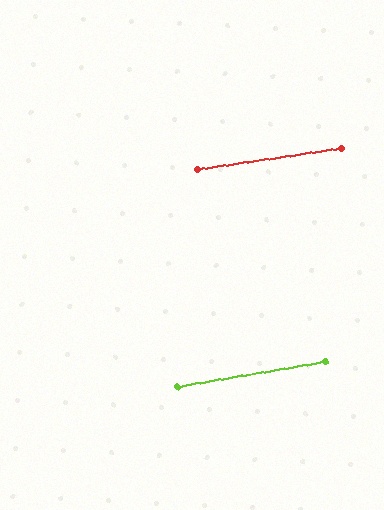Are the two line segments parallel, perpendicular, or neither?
Parallel — their directions differ by only 1.2°.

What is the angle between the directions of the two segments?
Approximately 1 degree.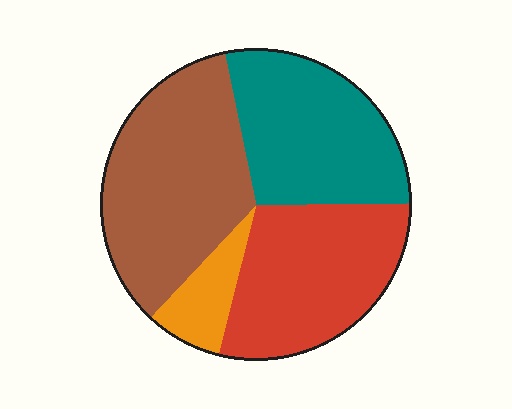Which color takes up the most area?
Brown, at roughly 35%.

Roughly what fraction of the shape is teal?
Teal covers about 30% of the shape.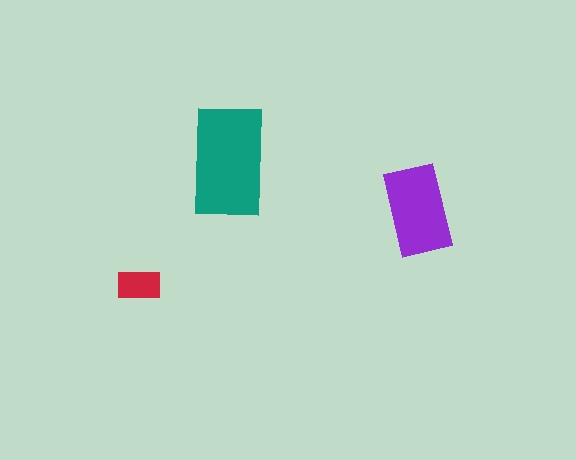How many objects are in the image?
There are 3 objects in the image.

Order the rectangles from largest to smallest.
the teal one, the purple one, the red one.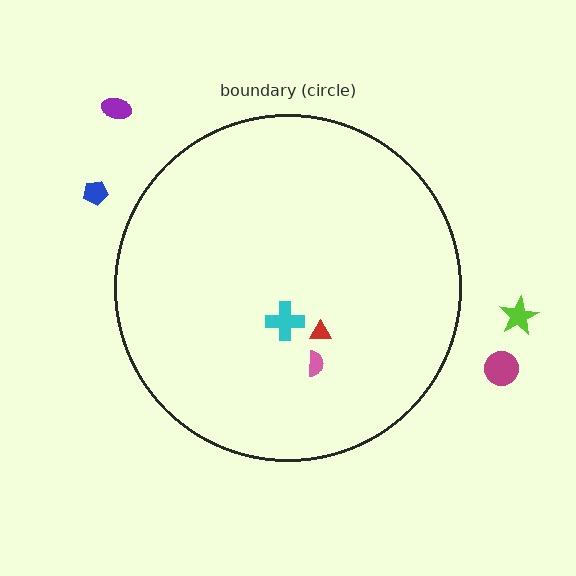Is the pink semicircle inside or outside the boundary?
Inside.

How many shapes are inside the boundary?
3 inside, 4 outside.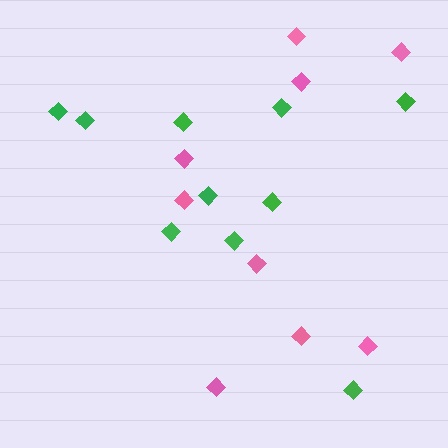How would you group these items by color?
There are 2 groups: one group of green diamonds (10) and one group of pink diamonds (9).